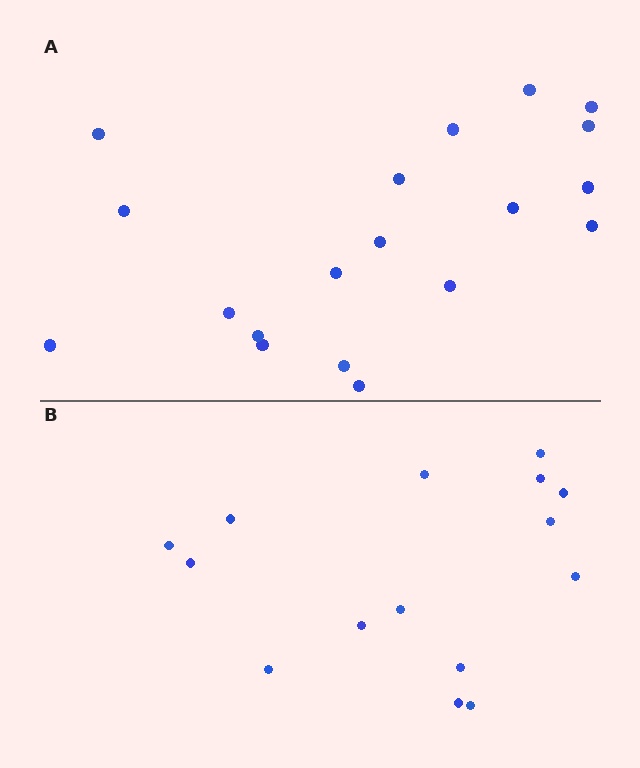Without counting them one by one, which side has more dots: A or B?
Region A (the top region) has more dots.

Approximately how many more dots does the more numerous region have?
Region A has about 4 more dots than region B.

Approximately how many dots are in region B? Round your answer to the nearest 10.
About 20 dots. (The exact count is 15, which rounds to 20.)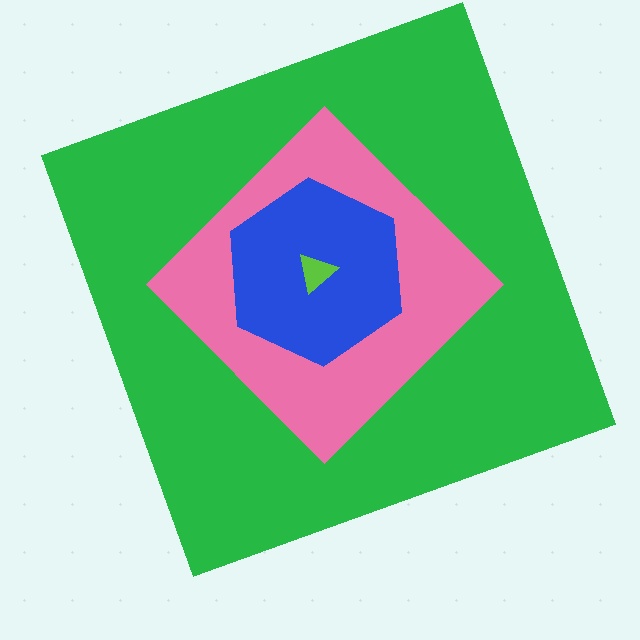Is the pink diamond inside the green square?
Yes.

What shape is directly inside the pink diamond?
The blue hexagon.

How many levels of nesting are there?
4.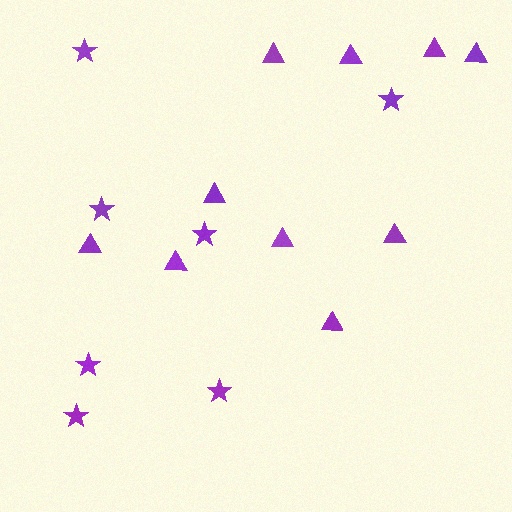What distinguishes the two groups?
There are 2 groups: one group of triangles (10) and one group of stars (7).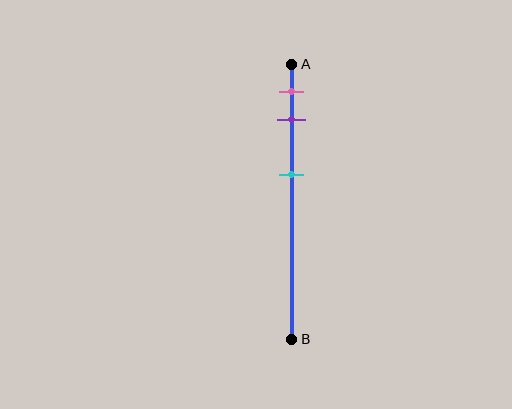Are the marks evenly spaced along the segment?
No, the marks are not evenly spaced.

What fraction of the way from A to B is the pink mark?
The pink mark is approximately 10% (0.1) of the way from A to B.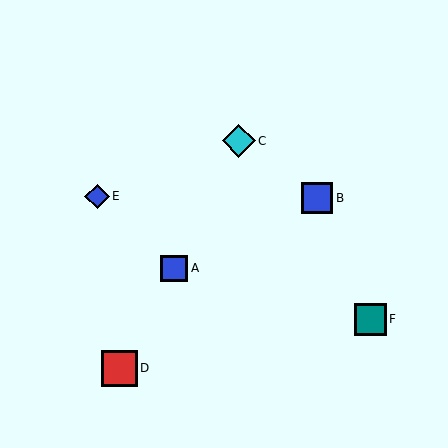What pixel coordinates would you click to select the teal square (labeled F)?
Click at (370, 319) to select the teal square F.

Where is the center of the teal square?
The center of the teal square is at (370, 319).